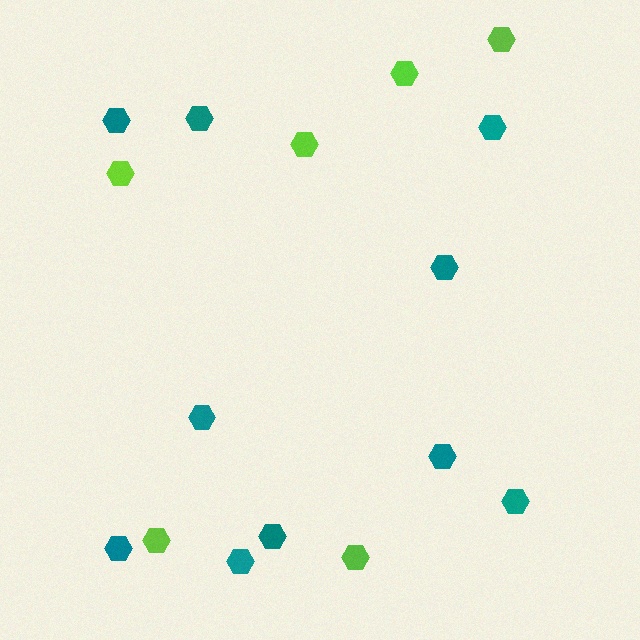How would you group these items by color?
There are 2 groups: one group of lime hexagons (6) and one group of teal hexagons (10).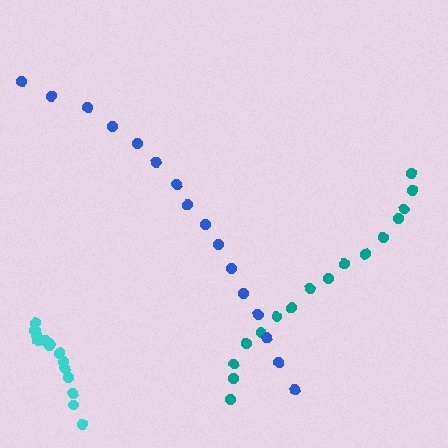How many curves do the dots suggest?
There are 3 distinct paths.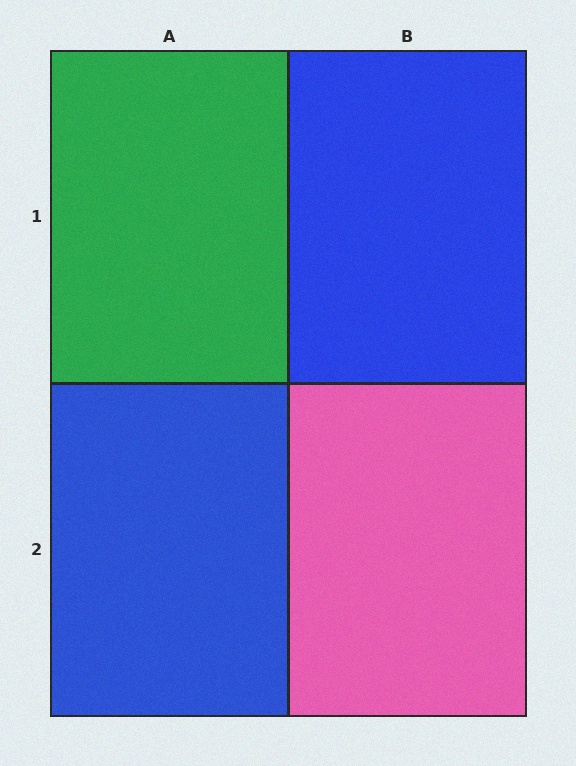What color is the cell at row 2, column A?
Blue.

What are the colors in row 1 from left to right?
Green, blue.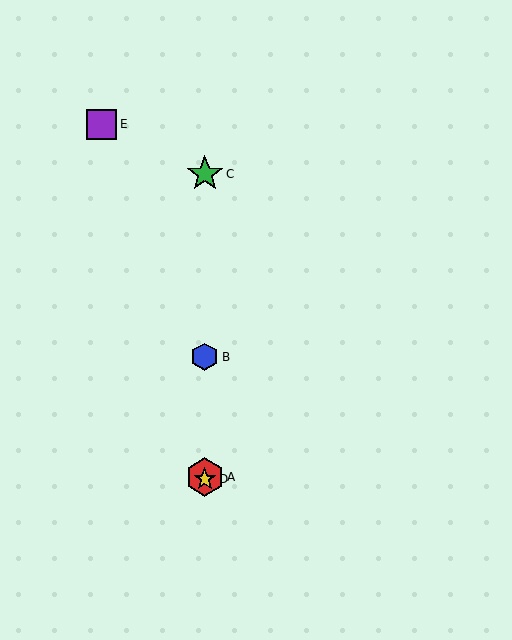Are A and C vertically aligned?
Yes, both are at x≈205.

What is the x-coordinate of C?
Object C is at x≈205.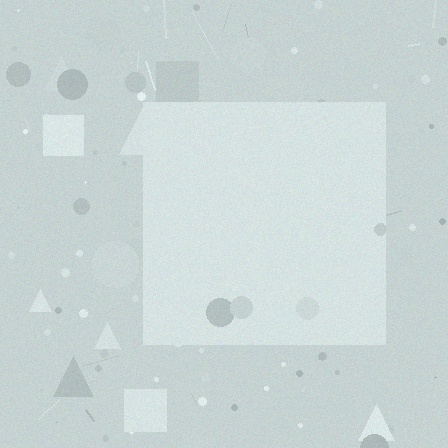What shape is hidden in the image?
A square is hidden in the image.